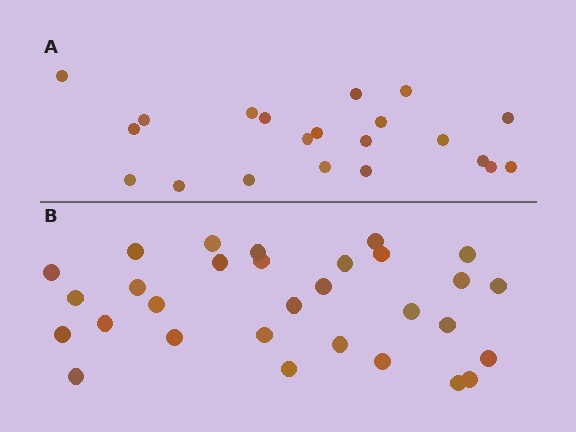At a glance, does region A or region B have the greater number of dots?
Region B (the bottom region) has more dots.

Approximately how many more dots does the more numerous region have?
Region B has roughly 8 or so more dots than region A.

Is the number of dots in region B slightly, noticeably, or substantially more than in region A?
Region B has noticeably more, but not dramatically so. The ratio is roughly 1.4 to 1.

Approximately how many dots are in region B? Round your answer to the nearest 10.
About 30 dots.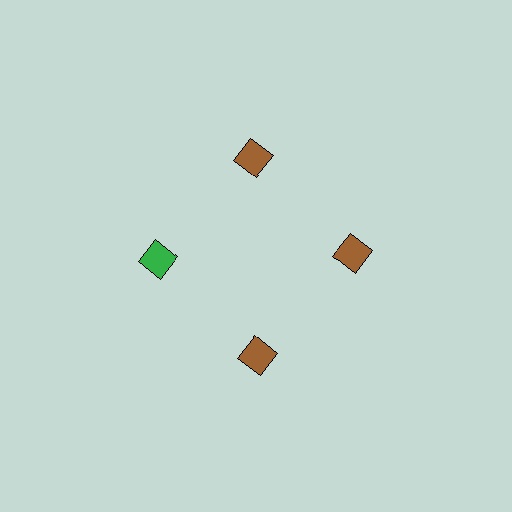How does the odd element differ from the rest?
It has a different color: green instead of brown.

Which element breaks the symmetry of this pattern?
The green diamond at roughly the 9 o'clock position breaks the symmetry. All other shapes are brown diamonds.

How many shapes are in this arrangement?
There are 4 shapes arranged in a ring pattern.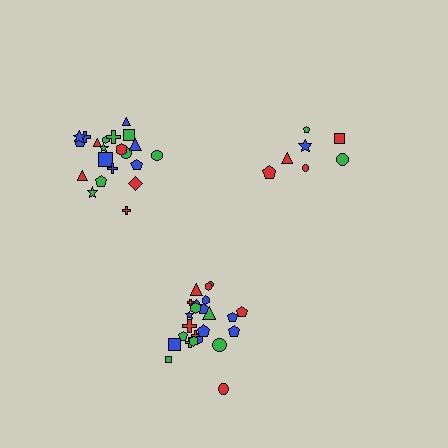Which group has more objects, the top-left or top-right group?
The top-left group.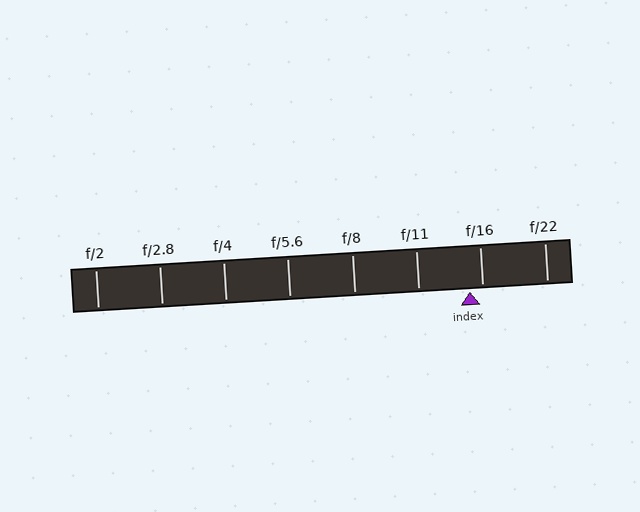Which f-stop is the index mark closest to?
The index mark is closest to f/16.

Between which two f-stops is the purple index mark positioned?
The index mark is between f/11 and f/16.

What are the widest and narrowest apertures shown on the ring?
The widest aperture shown is f/2 and the narrowest is f/22.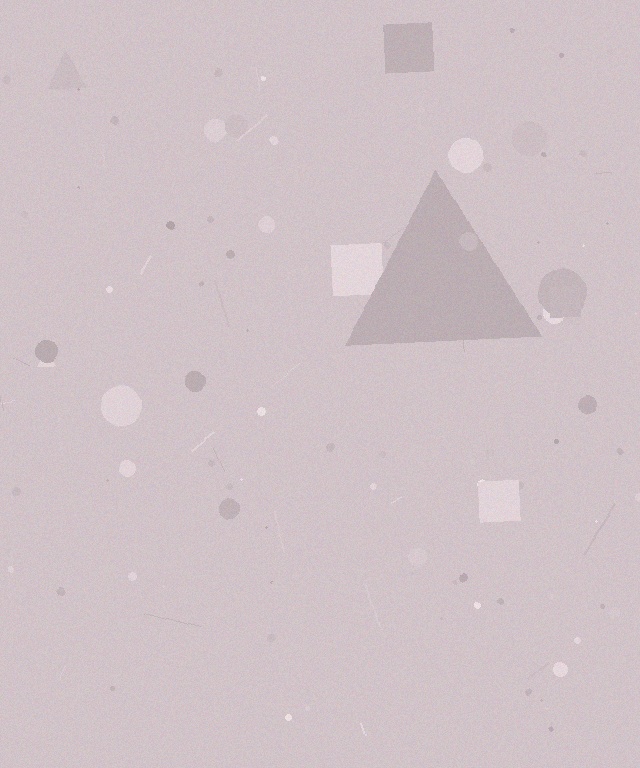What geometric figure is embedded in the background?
A triangle is embedded in the background.